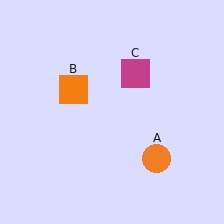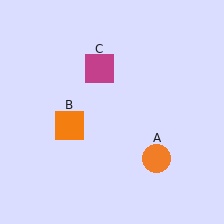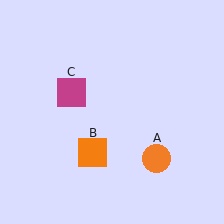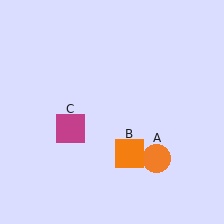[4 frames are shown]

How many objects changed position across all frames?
2 objects changed position: orange square (object B), magenta square (object C).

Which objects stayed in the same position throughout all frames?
Orange circle (object A) remained stationary.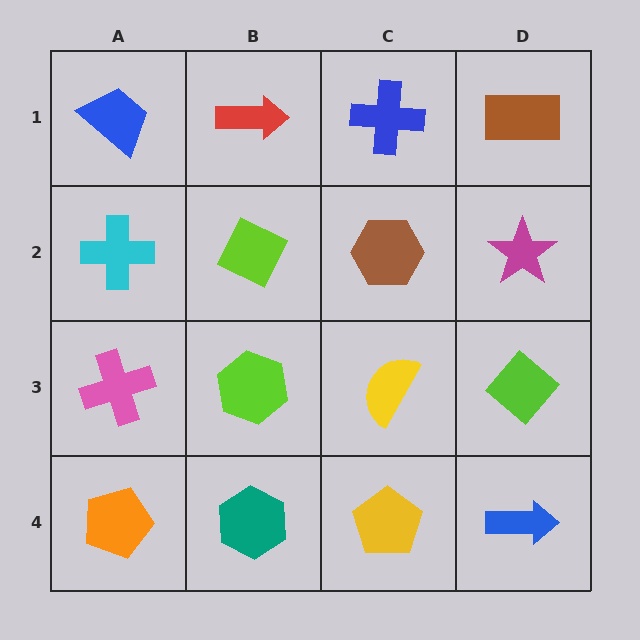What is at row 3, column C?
A yellow semicircle.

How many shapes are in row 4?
4 shapes.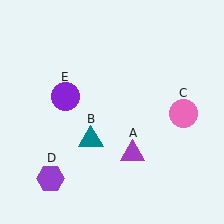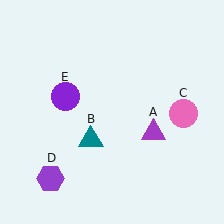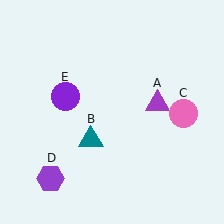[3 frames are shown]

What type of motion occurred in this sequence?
The purple triangle (object A) rotated counterclockwise around the center of the scene.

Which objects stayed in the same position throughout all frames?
Teal triangle (object B) and pink circle (object C) and purple hexagon (object D) and purple circle (object E) remained stationary.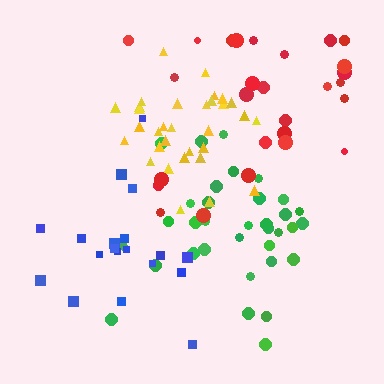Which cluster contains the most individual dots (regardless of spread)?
Green (34).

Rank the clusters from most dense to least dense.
yellow, green, blue, red.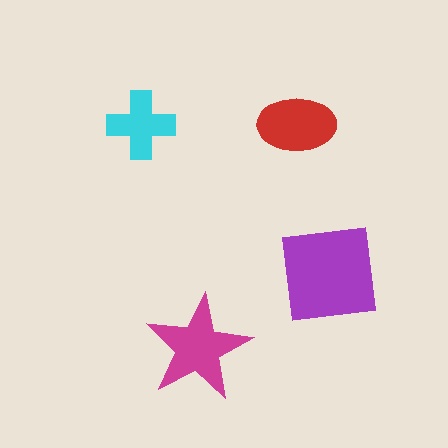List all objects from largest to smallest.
The purple square, the magenta star, the red ellipse, the cyan cross.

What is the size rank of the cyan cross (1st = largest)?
4th.